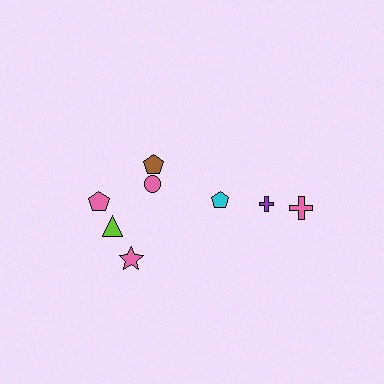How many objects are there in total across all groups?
There are 8 objects.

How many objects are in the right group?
There are 3 objects.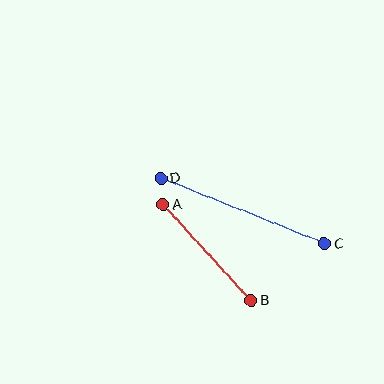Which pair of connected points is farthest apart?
Points C and D are farthest apart.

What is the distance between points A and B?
The distance is approximately 130 pixels.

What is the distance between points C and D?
The distance is approximately 176 pixels.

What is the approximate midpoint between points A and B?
The midpoint is at approximately (207, 252) pixels.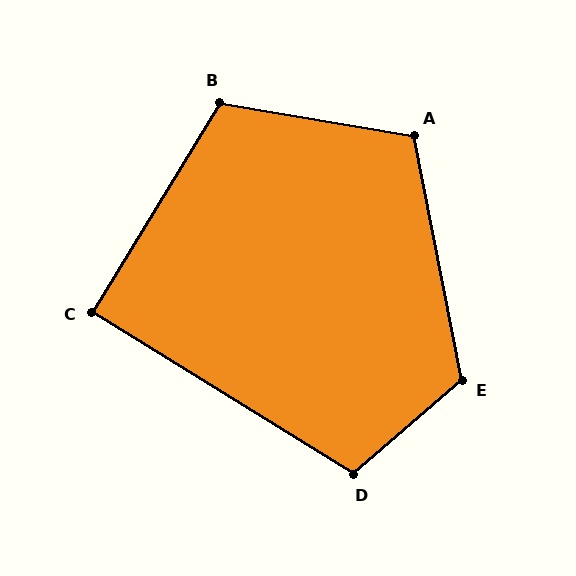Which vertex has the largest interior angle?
E, at approximately 119 degrees.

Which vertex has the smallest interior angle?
C, at approximately 90 degrees.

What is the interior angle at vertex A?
Approximately 111 degrees (obtuse).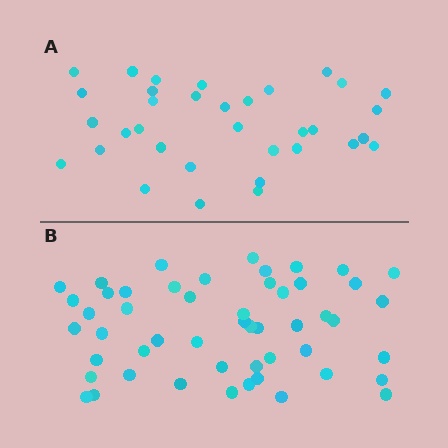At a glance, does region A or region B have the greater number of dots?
Region B (the bottom region) has more dots.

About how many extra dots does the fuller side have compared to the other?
Region B has approximately 15 more dots than region A.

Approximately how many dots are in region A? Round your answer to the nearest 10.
About 30 dots. (The exact count is 34, which rounds to 30.)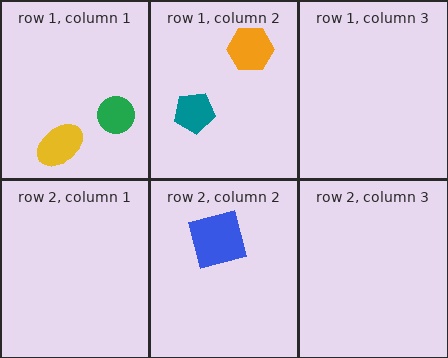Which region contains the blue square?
The row 2, column 2 region.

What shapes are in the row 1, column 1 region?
The yellow ellipse, the green circle.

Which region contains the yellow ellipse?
The row 1, column 1 region.